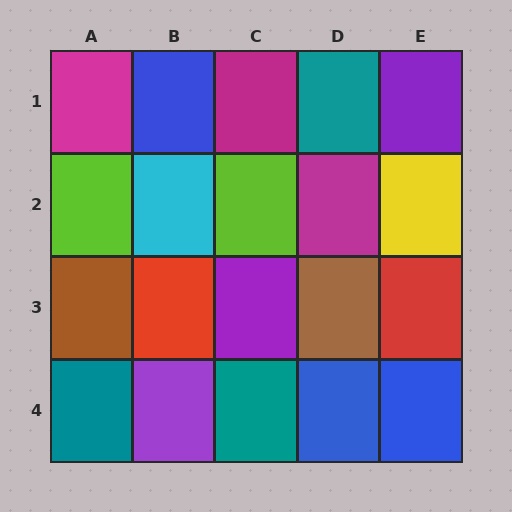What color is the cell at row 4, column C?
Teal.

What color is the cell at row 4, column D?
Blue.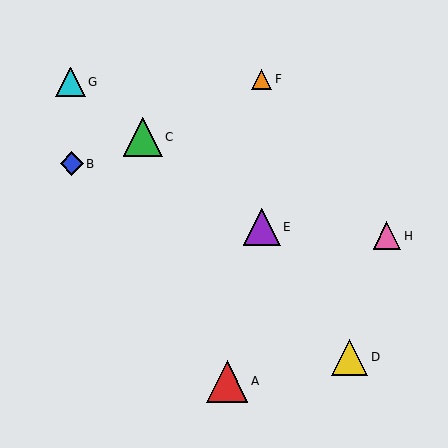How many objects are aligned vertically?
2 objects (E, F) are aligned vertically.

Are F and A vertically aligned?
No, F is at x≈262 and A is at x≈227.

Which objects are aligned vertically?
Objects E, F are aligned vertically.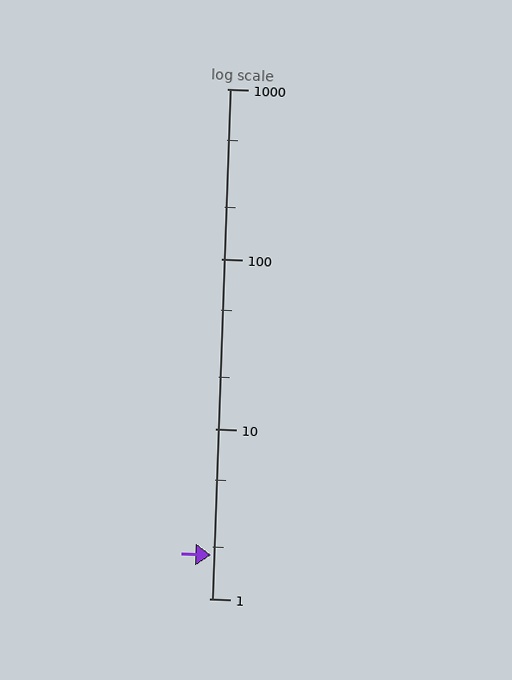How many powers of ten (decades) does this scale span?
The scale spans 3 decades, from 1 to 1000.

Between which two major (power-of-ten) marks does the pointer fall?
The pointer is between 1 and 10.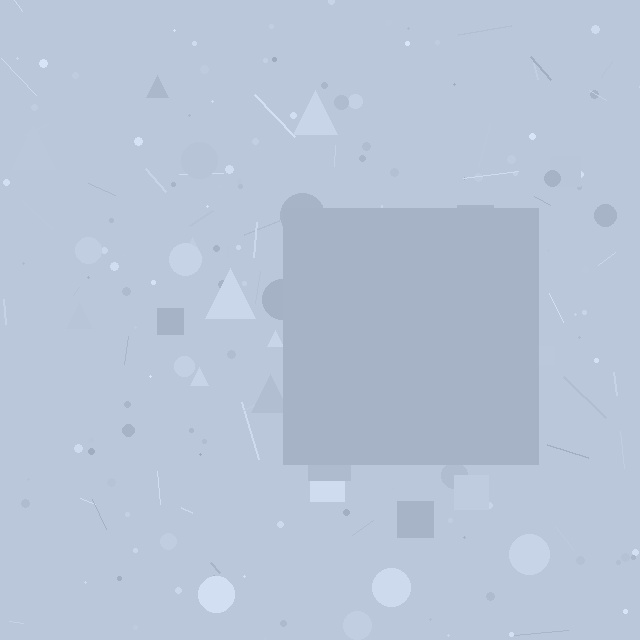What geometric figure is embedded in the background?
A square is embedded in the background.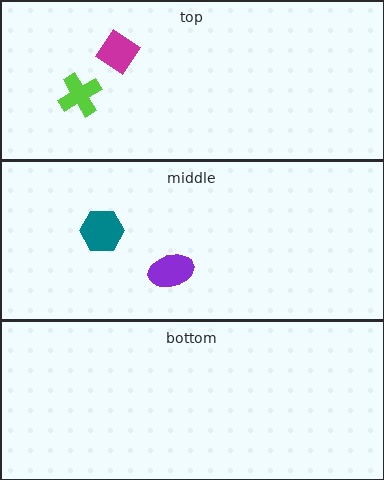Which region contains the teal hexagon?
The middle region.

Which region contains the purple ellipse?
The middle region.